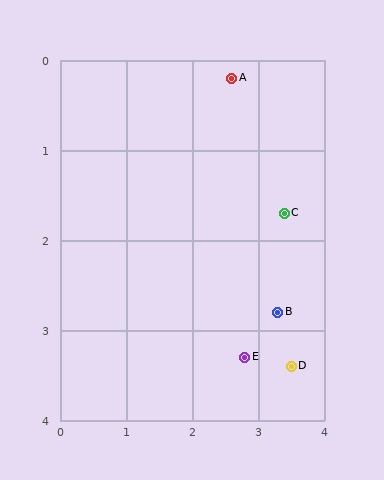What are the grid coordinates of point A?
Point A is at approximately (2.6, 0.2).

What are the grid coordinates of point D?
Point D is at approximately (3.5, 3.4).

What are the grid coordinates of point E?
Point E is at approximately (2.8, 3.3).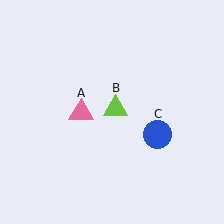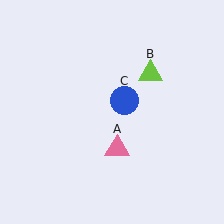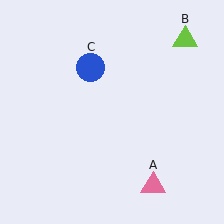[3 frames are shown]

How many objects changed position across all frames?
3 objects changed position: pink triangle (object A), lime triangle (object B), blue circle (object C).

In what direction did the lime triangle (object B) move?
The lime triangle (object B) moved up and to the right.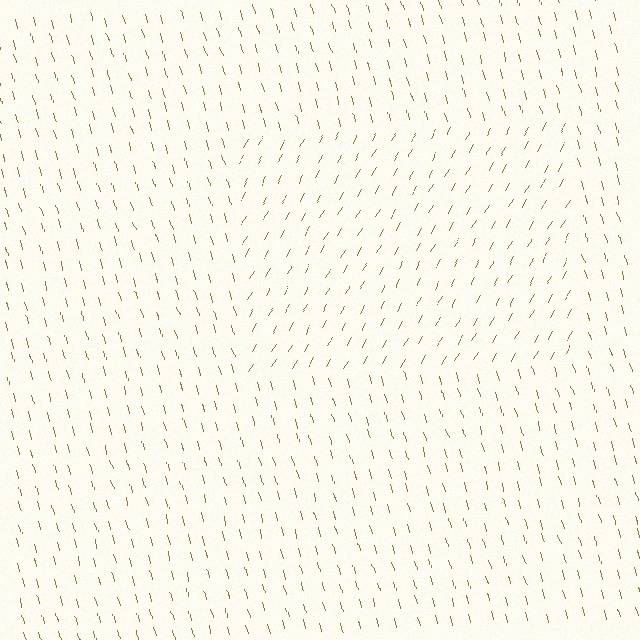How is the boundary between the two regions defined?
The boundary is defined purely by a change in line orientation (approximately 45 degrees difference). All lines are the same color and thickness.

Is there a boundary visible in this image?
Yes, there is a texture boundary formed by a change in line orientation.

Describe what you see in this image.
The image is filled with small brown line segments. A rectangle region in the image has lines oriented differently from the surrounding lines, creating a visible texture boundary.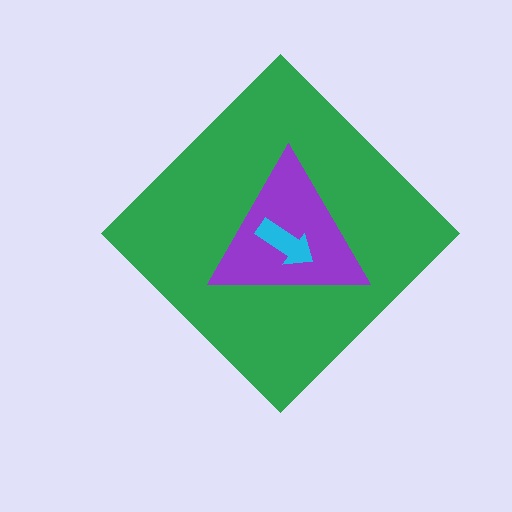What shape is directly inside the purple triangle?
The cyan arrow.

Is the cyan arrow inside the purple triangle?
Yes.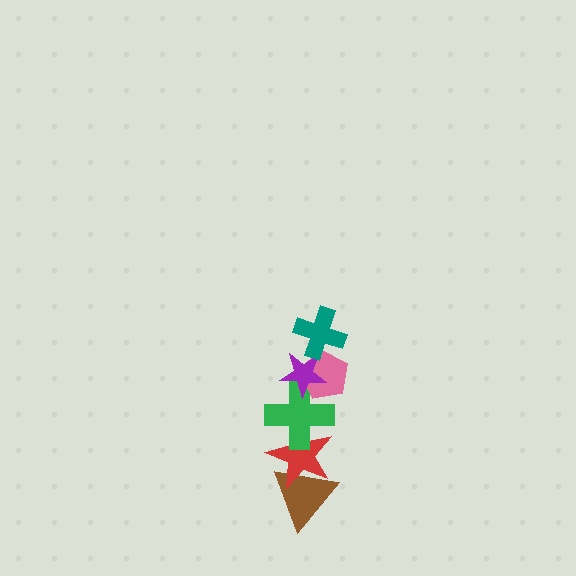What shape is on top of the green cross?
The pink pentagon is on top of the green cross.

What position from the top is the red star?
The red star is 5th from the top.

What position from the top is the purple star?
The purple star is 2nd from the top.